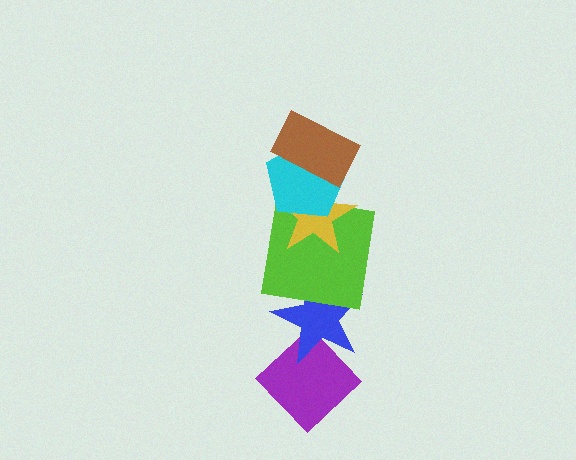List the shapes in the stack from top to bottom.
From top to bottom: the brown rectangle, the cyan pentagon, the yellow star, the lime square, the blue star, the purple diamond.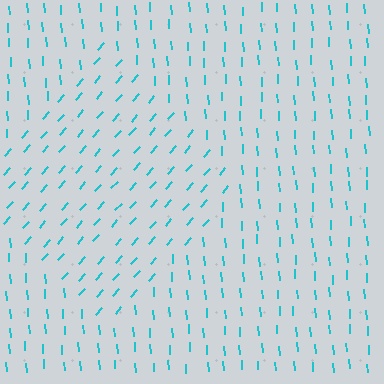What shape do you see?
I see a diamond.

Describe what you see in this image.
The image is filled with small cyan line segments. A diamond region in the image has lines oriented differently from the surrounding lines, creating a visible texture boundary.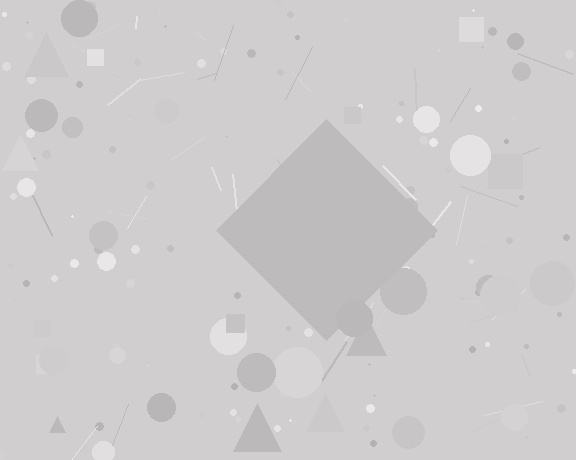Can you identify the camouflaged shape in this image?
The camouflaged shape is a diamond.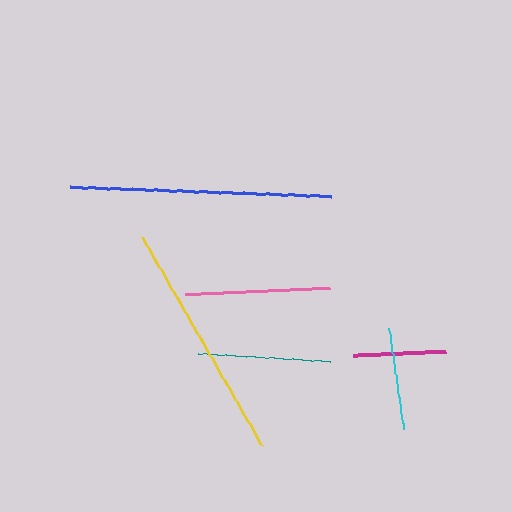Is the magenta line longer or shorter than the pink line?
The pink line is longer than the magenta line.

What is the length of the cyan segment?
The cyan segment is approximately 102 pixels long.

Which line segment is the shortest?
The magenta line is the shortest at approximately 93 pixels.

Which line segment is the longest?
The blue line is the longest at approximately 261 pixels.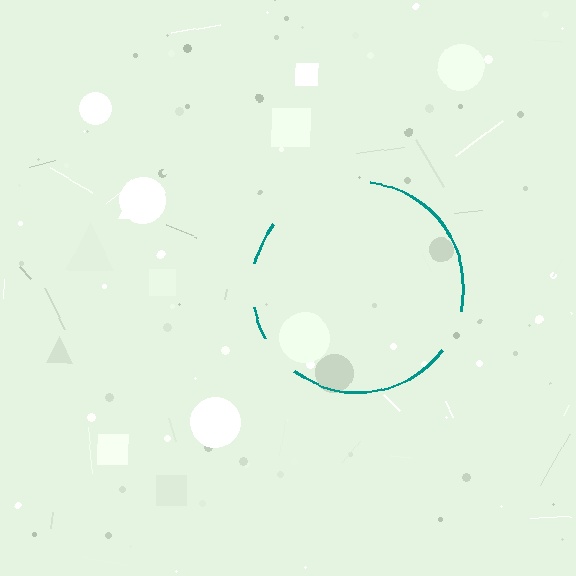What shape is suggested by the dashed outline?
The dashed outline suggests a circle.